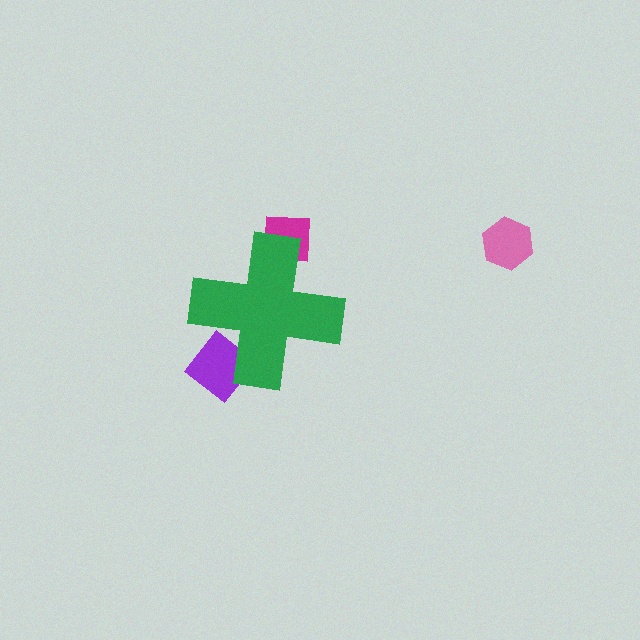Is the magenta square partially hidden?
Yes, the magenta square is partially hidden behind the green cross.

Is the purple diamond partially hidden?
Yes, the purple diamond is partially hidden behind the green cross.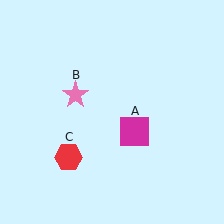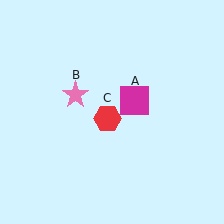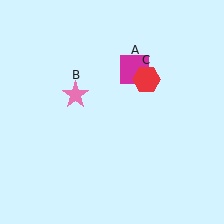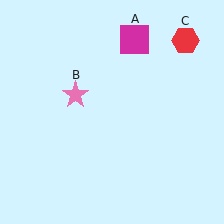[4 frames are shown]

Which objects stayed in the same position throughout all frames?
Pink star (object B) remained stationary.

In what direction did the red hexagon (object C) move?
The red hexagon (object C) moved up and to the right.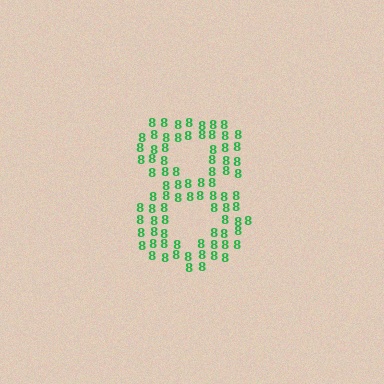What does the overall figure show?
The overall figure shows the digit 8.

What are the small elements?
The small elements are digit 8's.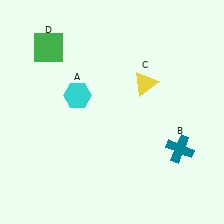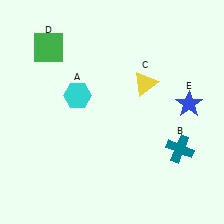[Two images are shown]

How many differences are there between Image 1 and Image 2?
There is 1 difference between the two images.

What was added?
A blue star (E) was added in Image 2.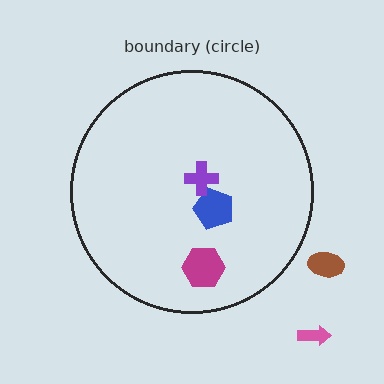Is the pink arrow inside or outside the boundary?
Outside.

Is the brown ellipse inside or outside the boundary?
Outside.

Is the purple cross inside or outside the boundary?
Inside.